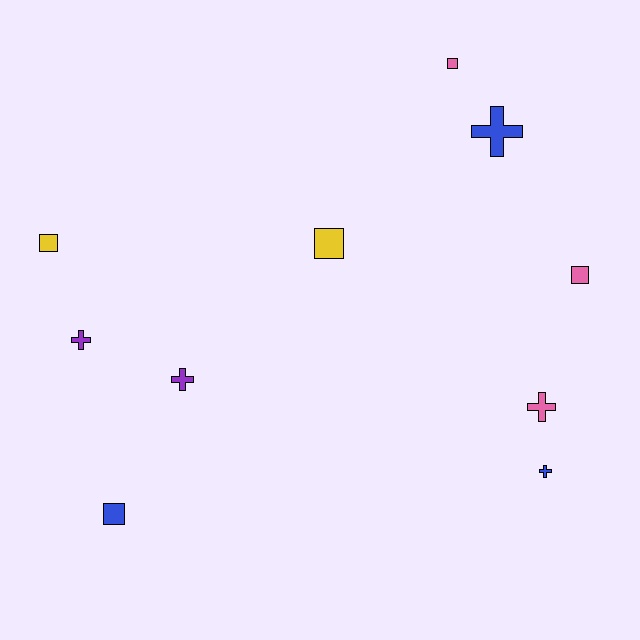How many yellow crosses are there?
There are no yellow crosses.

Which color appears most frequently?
Blue, with 3 objects.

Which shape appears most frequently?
Cross, with 5 objects.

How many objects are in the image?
There are 10 objects.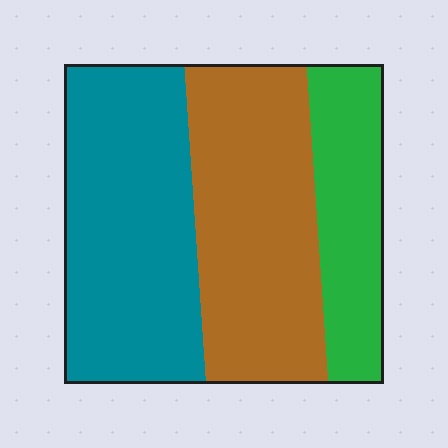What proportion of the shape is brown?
Brown takes up between a quarter and a half of the shape.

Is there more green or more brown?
Brown.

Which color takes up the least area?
Green, at roughly 20%.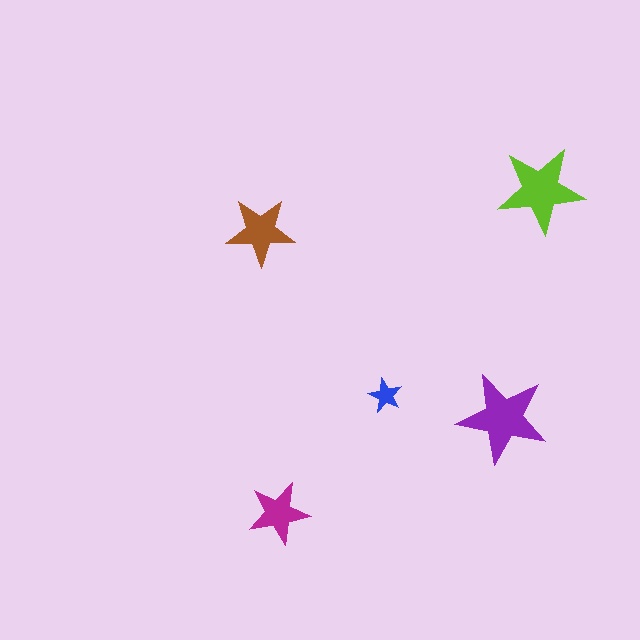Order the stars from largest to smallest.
the purple one, the lime one, the brown one, the magenta one, the blue one.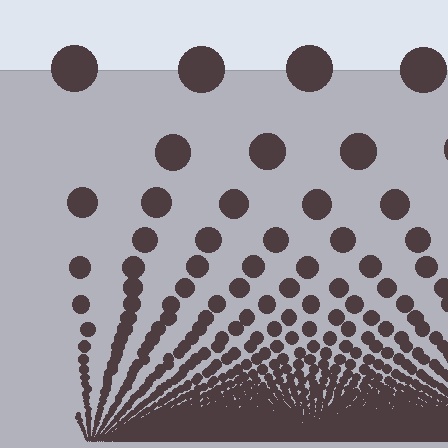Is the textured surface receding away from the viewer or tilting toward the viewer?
The surface appears to tilt toward the viewer. Texture elements get larger and sparser toward the top.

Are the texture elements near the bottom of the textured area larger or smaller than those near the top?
Smaller. The gradient is inverted — elements near the bottom are smaller and denser.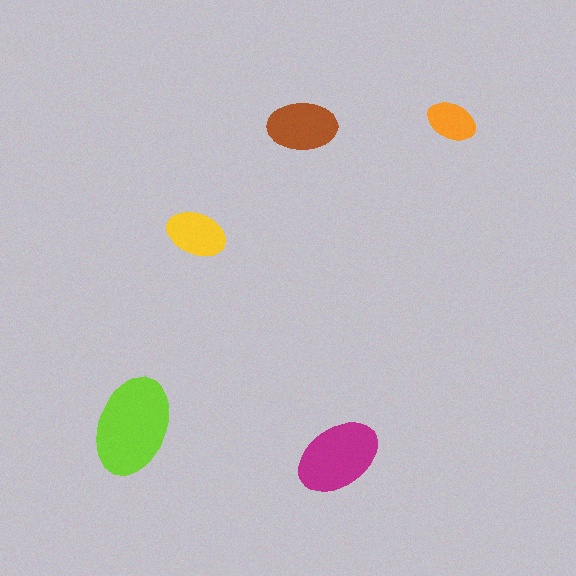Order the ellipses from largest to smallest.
the lime one, the magenta one, the brown one, the yellow one, the orange one.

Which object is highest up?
The orange ellipse is topmost.